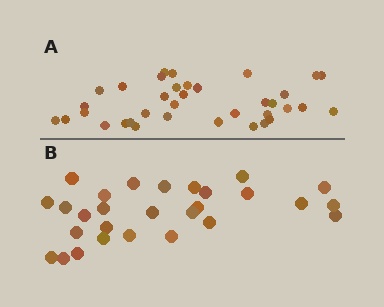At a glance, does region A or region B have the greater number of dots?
Region A (the top region) has more dots.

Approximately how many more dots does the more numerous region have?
Region A has roughly 8 or so more dots than region B.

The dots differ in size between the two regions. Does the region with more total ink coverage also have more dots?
No. Region B has more total ink coverage because its dots are larger, but region A actually contains more individual dots. Total area can be misleading — the number of items is what matters here.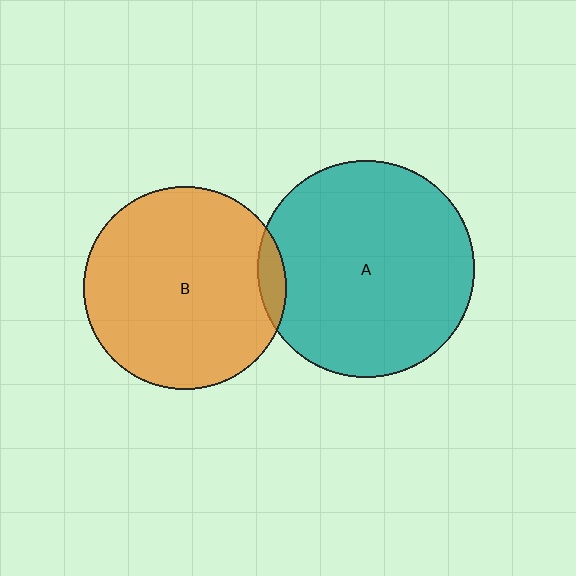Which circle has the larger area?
Circle A (teal).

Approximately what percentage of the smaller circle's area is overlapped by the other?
Approximately 5%.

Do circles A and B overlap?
Yes.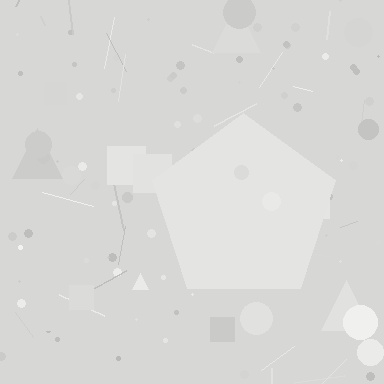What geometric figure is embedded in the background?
A pentagon is embedded in the background.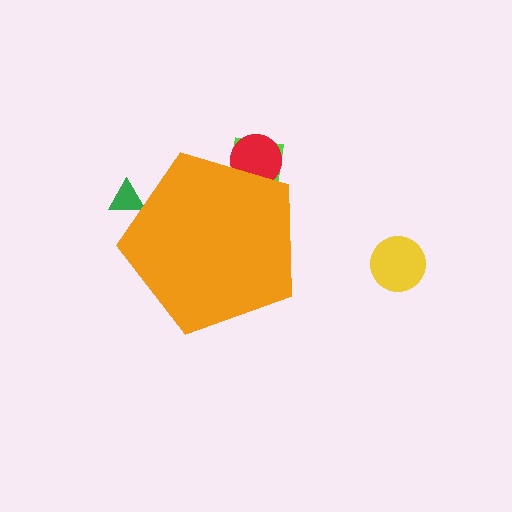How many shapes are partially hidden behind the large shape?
3 shapes are partially hidden.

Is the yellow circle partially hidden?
No, the yellow circle is fully visible.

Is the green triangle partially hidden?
Yes, the green triangle is partially hidden behind the orange pentagon.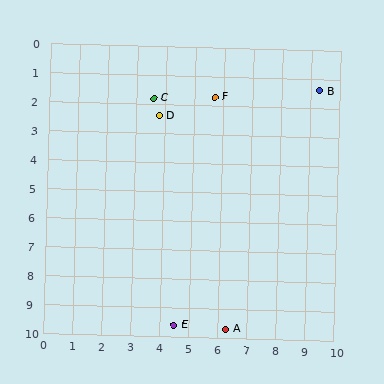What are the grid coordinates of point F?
Point F is at approximately (5.7, 1.7).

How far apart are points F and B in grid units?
Points F and B are about 3.6 grid units apart.